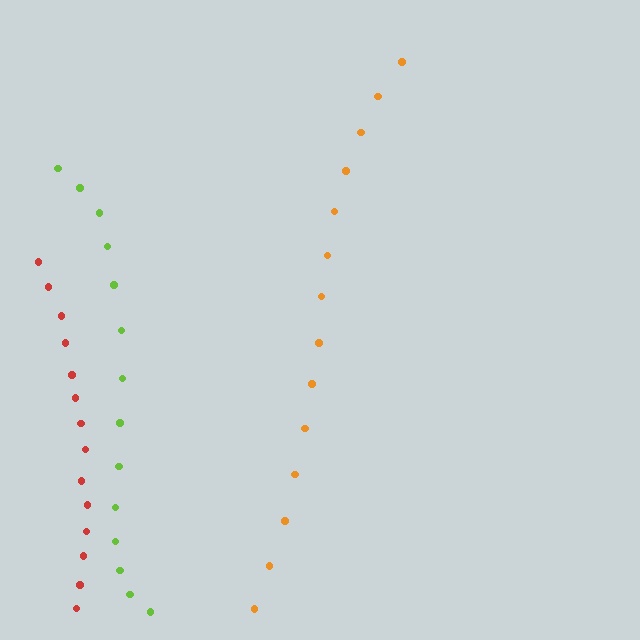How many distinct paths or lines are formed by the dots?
There are 3 distinct paths.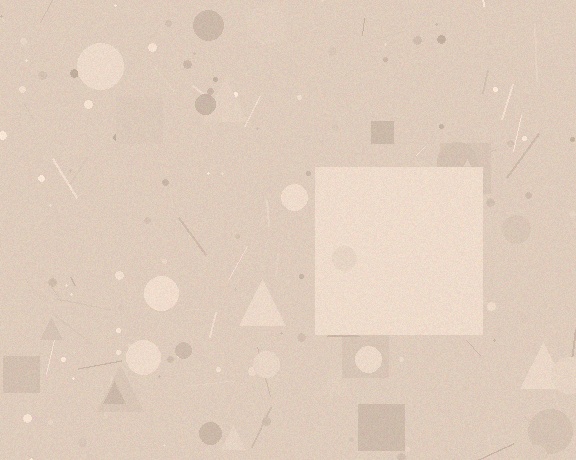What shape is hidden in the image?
A square is hidden in the image.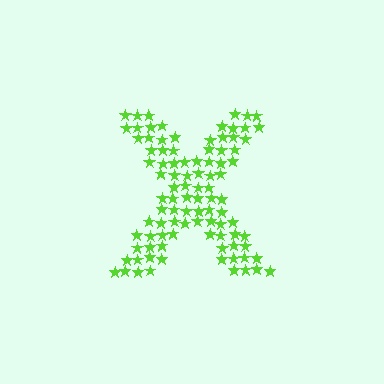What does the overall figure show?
The overall figure shows the letter X.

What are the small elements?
The small elements are stars.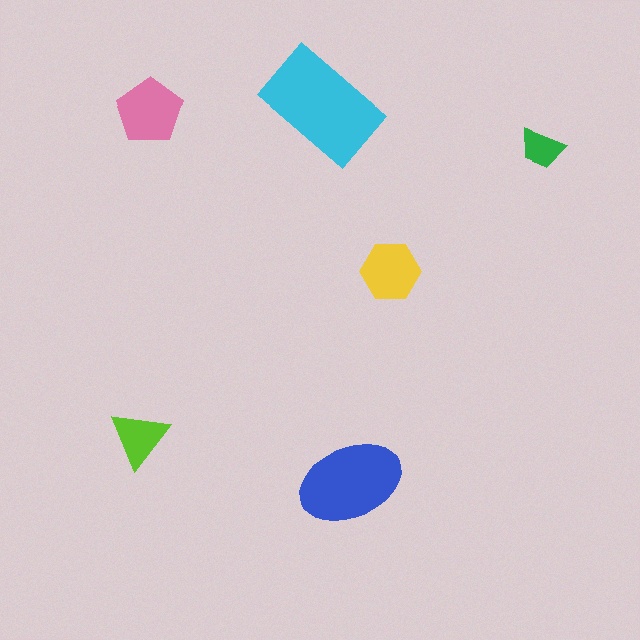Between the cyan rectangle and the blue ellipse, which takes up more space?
The cyan rectangle.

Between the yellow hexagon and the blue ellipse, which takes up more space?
The blue ellipse.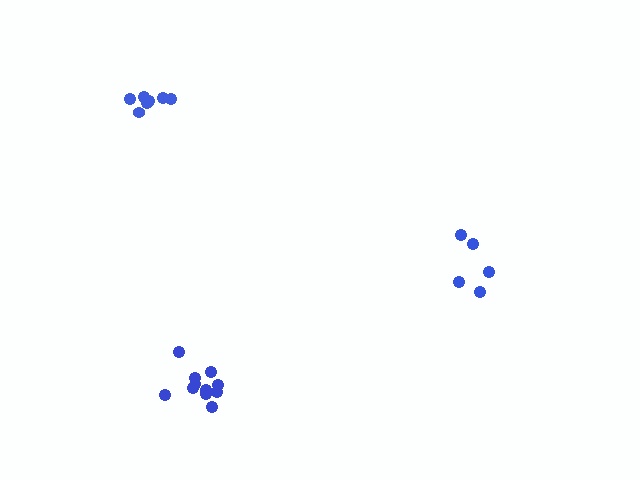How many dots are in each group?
Group 1: 5 dots, Group 2: 7 dots, Group 3: 11 dots (23 total).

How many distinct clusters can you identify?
There are 3 distinct clusters.